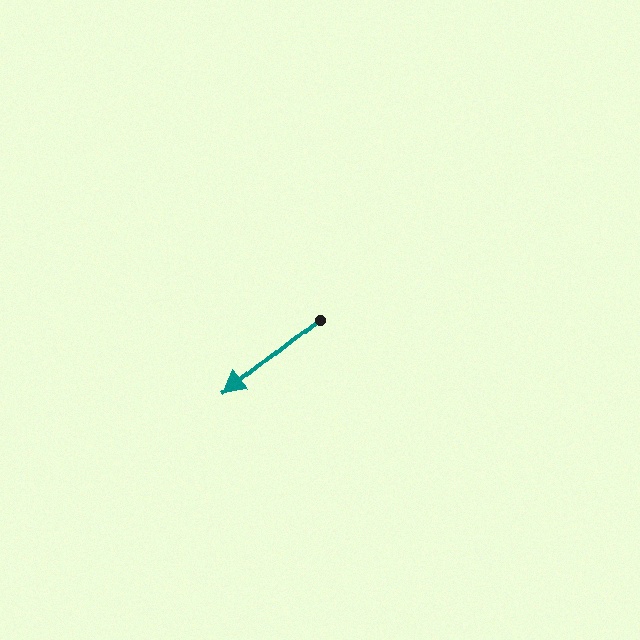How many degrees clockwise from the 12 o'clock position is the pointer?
Approximately 231 degrees.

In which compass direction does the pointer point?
Southwest.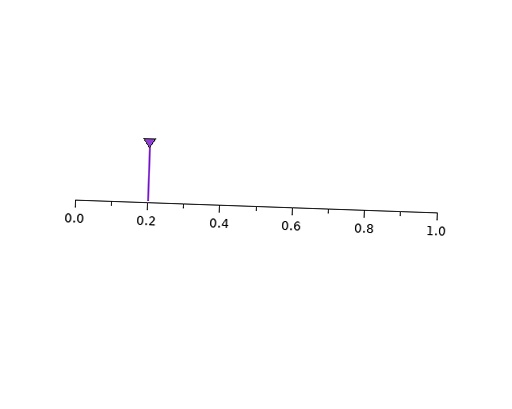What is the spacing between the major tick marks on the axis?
The major ticks are spaced 0.2 apart.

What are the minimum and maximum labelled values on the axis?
The axis runs from 0.0 to 1.0.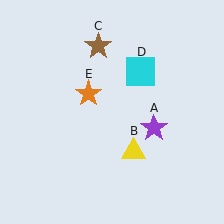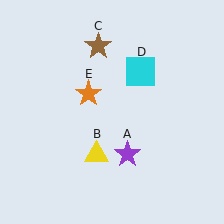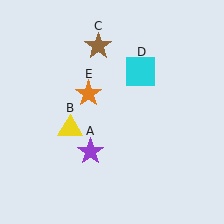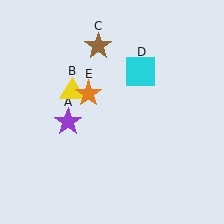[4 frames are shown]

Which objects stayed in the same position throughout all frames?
Brown star (object C) and cyan square (object D) and orange star (object E) remained stationary.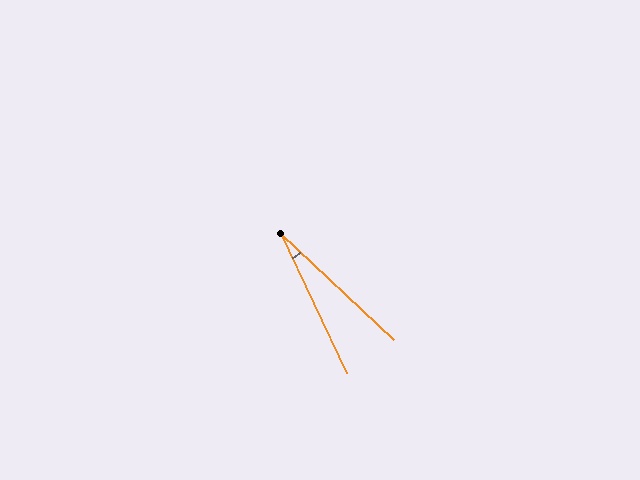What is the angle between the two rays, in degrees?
Approximately 22 degrees.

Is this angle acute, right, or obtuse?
It is acute.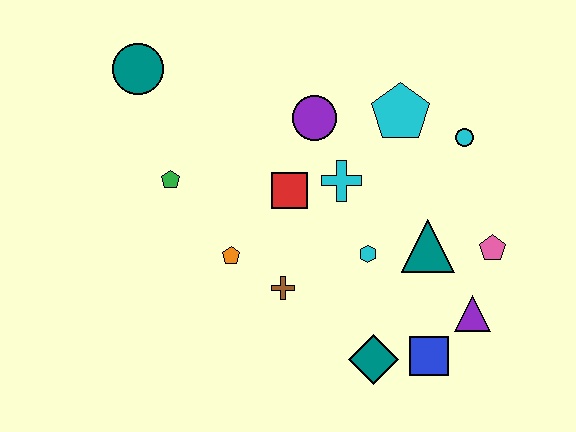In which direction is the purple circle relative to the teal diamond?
The purple circle is above the teal diamond.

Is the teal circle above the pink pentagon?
Yes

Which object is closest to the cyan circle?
The cyan pentagon is closest to the cyan circle.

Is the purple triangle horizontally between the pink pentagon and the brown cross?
Yes